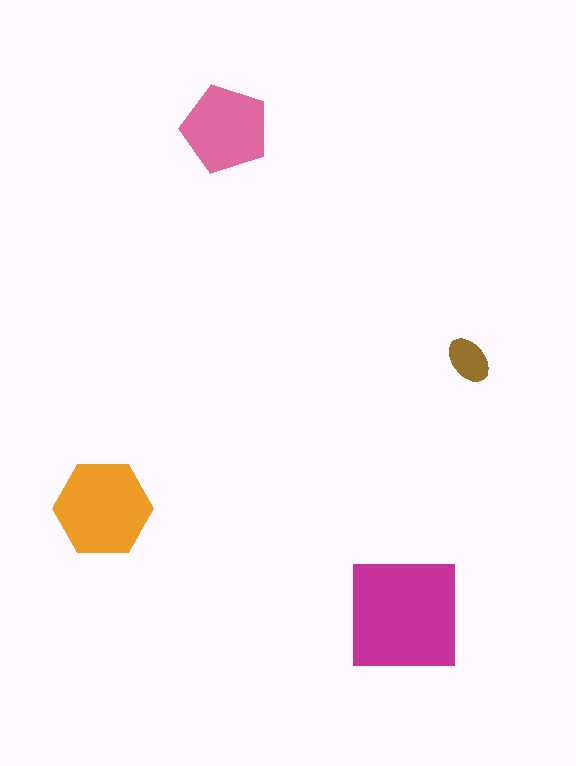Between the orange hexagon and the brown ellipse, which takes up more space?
The orange hexagon.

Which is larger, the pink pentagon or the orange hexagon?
The orange hexagon.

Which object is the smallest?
The brown ellipse.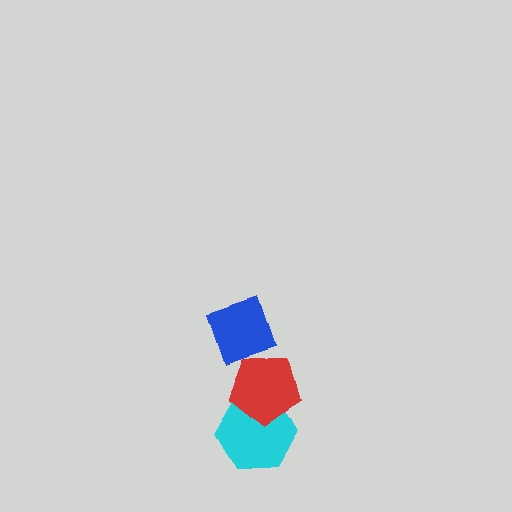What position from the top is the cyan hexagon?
The cyan hexagon is 3rd from the top.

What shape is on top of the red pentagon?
The blue diamond is on top of the red pentagon.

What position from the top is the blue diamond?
The blue diamond is 1st from the top.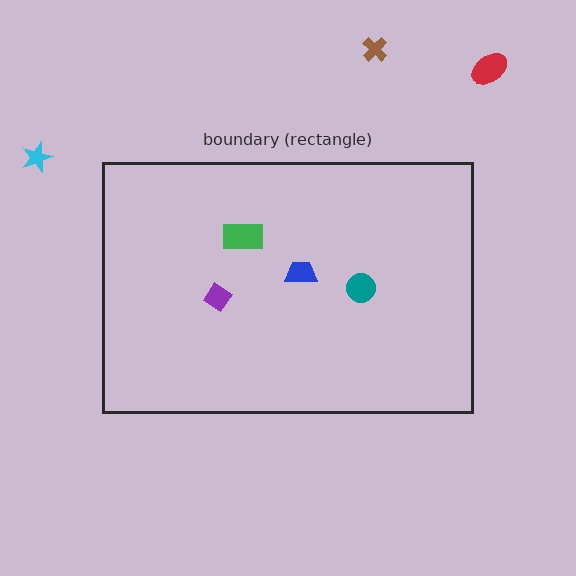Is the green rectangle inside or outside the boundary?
Inside.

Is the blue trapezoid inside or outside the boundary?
Inside.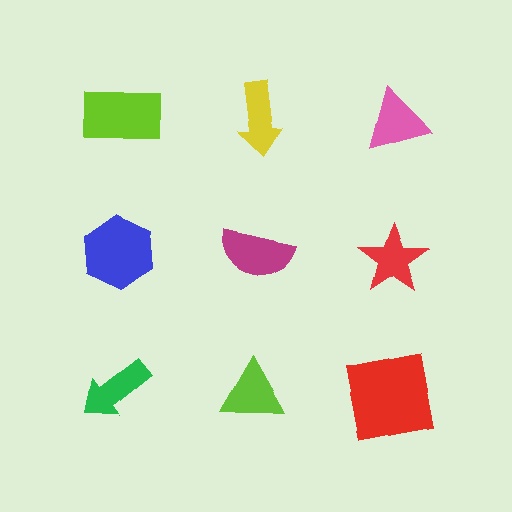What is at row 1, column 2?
A yellow arrow.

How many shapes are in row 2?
3 shapes.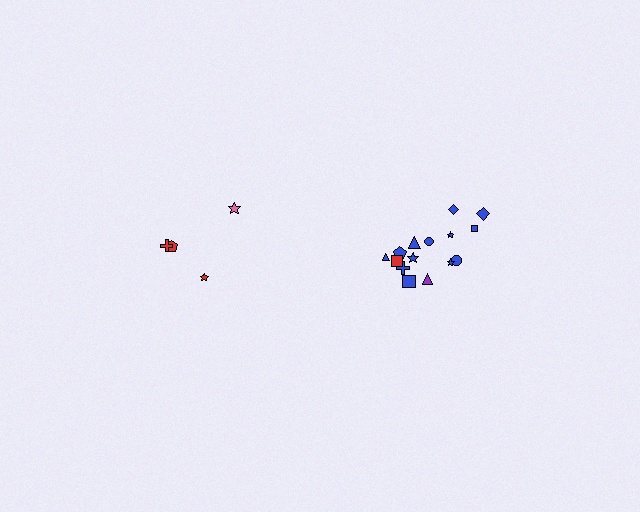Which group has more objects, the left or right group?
The right group.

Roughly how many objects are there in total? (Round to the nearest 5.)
Roughly 20 objects in total.